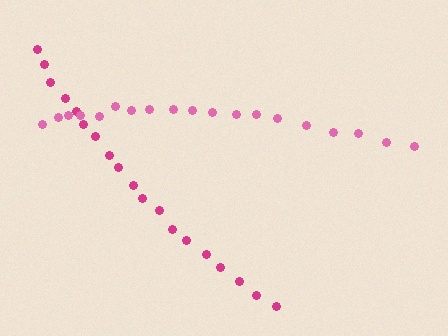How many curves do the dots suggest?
There are 2 distinct paths.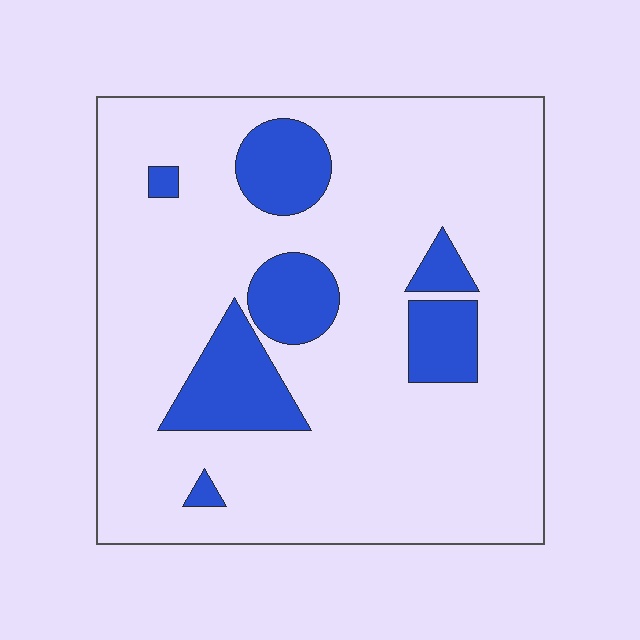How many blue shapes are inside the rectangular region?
7.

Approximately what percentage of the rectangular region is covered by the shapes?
Approximately 15%.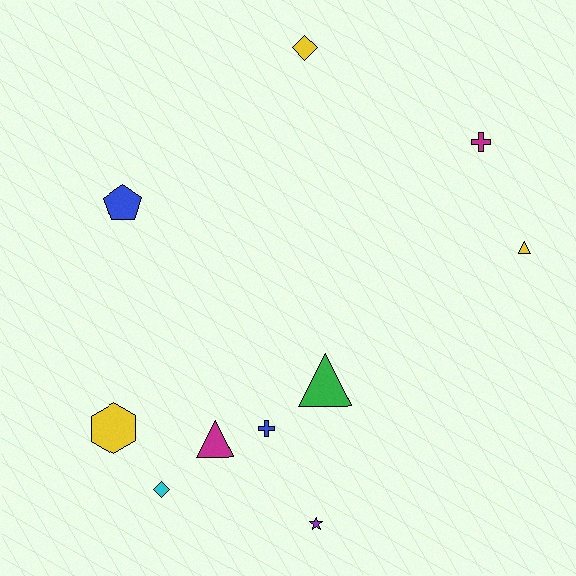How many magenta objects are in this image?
There are 2 magenta objects.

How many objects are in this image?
There are 10 objects.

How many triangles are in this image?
There are 3 triangles.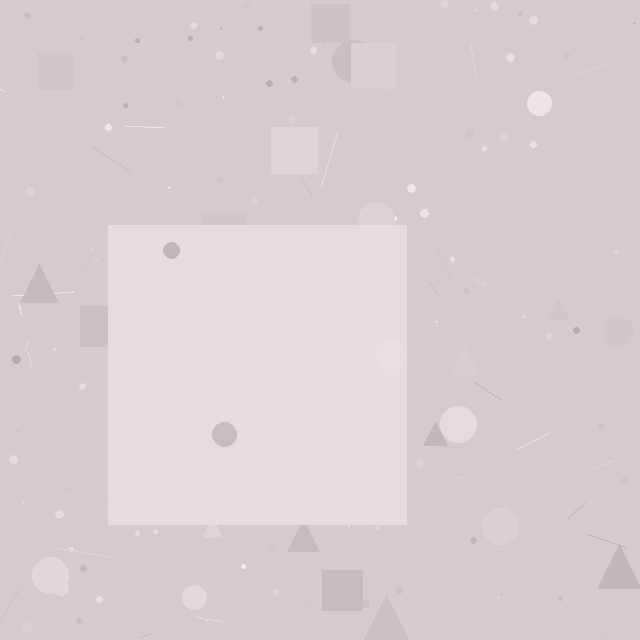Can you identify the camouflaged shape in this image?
The camouflaged shape is a square.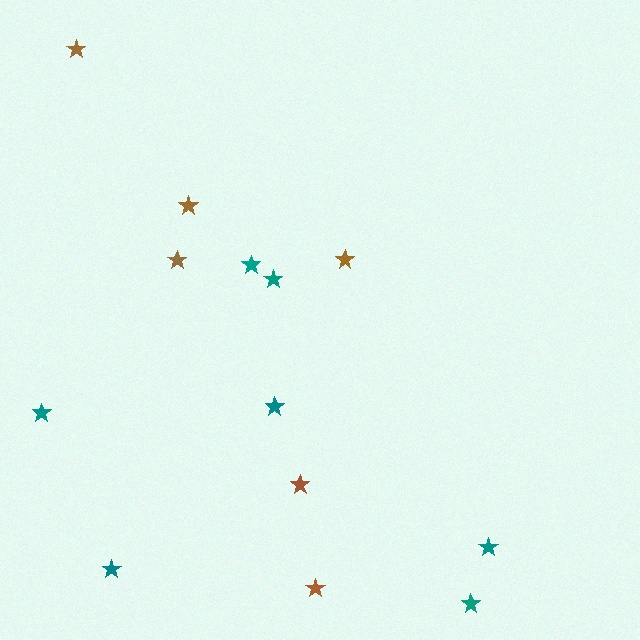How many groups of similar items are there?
There are 2 groups: one group of brown stars (6) and one group of teal stars (7).